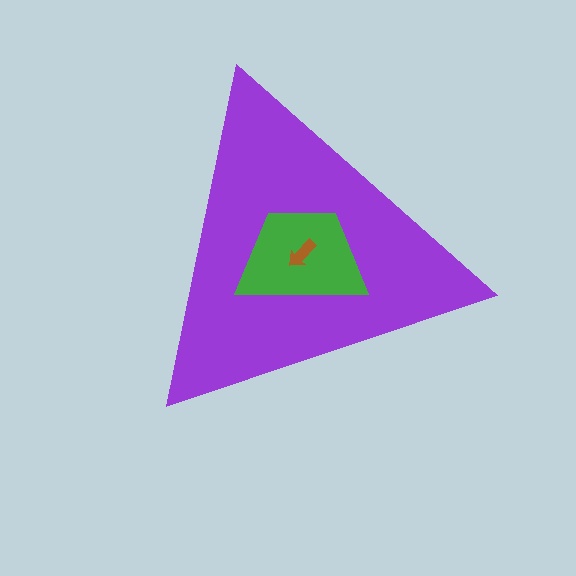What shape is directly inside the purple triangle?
The green trapezoid.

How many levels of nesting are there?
3.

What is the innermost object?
The brown arrow.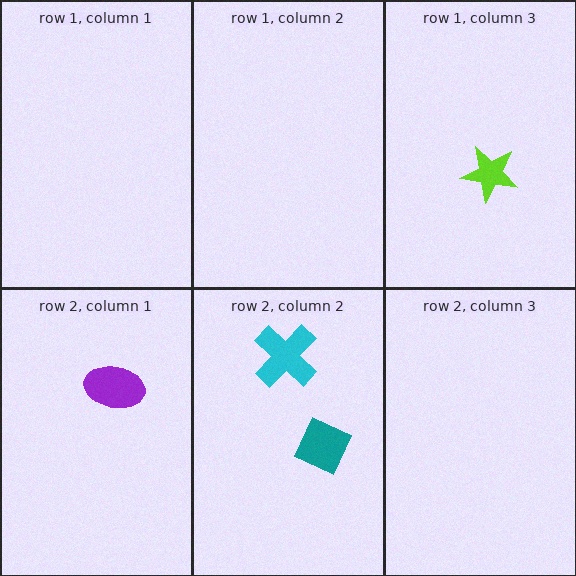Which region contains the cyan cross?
The row 2, column 2 region.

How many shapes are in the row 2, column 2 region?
2.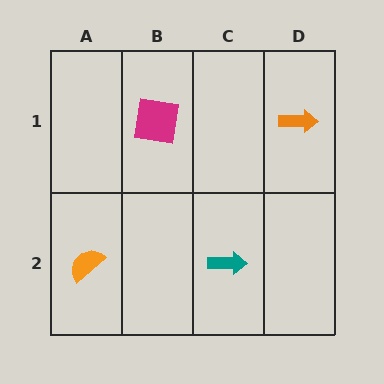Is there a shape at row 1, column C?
No, that cell is empty.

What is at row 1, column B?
A magenta square.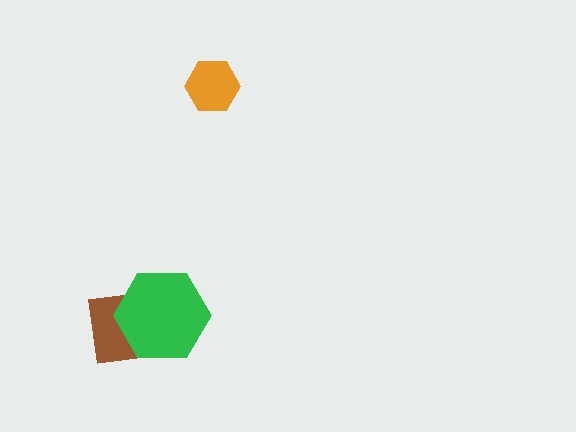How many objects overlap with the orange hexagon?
0 objects overlap with the orange hexagon.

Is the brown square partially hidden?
Yes, it is partially covered by another shape.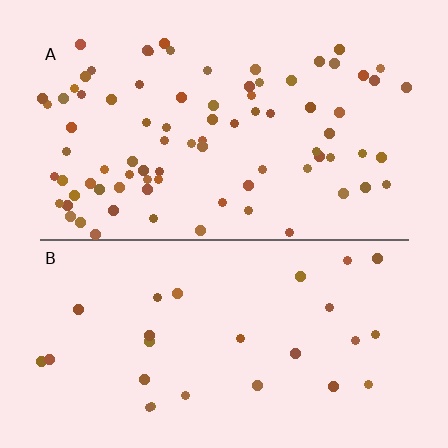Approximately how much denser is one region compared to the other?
Approximately 3.1× — region A over region B.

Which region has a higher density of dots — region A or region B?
A (the top).